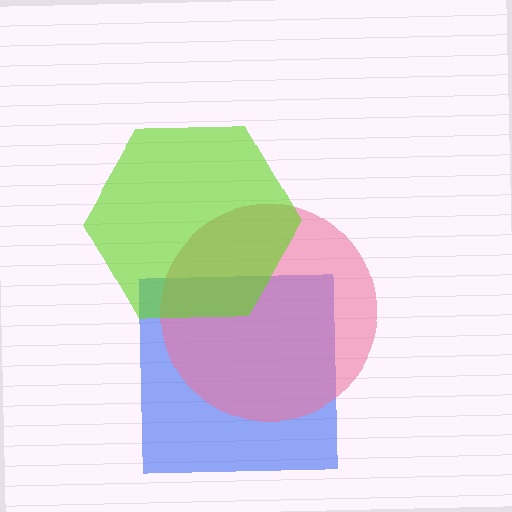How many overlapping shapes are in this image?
There are 3 overlapping shapes in the image.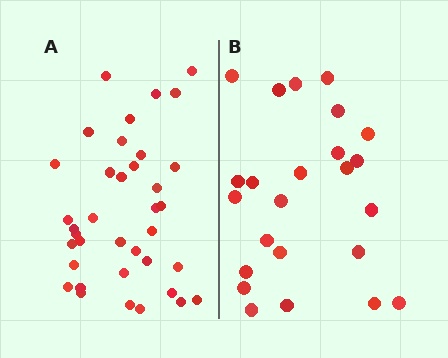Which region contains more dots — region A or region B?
Region A (the left region) has more dots.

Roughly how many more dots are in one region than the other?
Region A has approximately 15 more dots than region B.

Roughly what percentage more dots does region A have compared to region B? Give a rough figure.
About 55% more.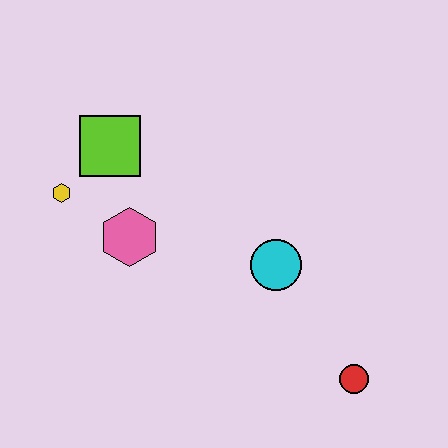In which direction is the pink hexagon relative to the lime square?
The pink hexagon is below the lime square.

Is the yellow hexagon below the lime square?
Yes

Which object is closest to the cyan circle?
The red circle is closest to the cyan circle.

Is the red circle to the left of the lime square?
No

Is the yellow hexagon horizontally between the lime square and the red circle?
No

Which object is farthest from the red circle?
The yellow hexagon is farthest from the red circle.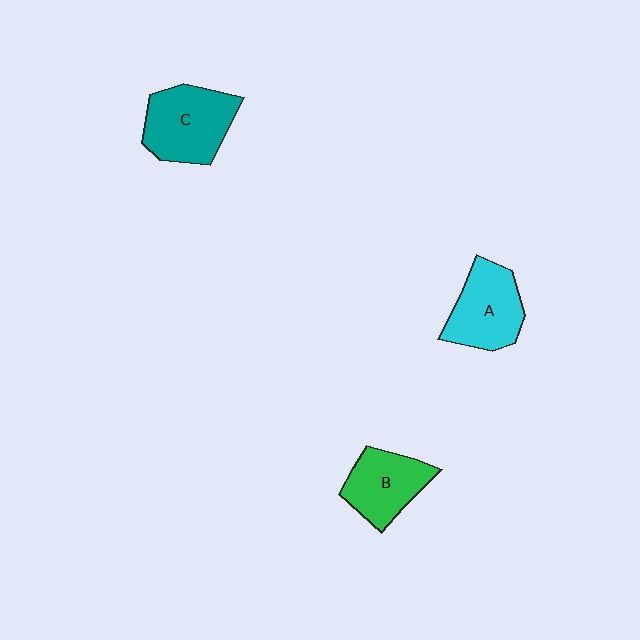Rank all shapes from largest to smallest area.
From largest to smallest: C (teal), A (cyan), B (green).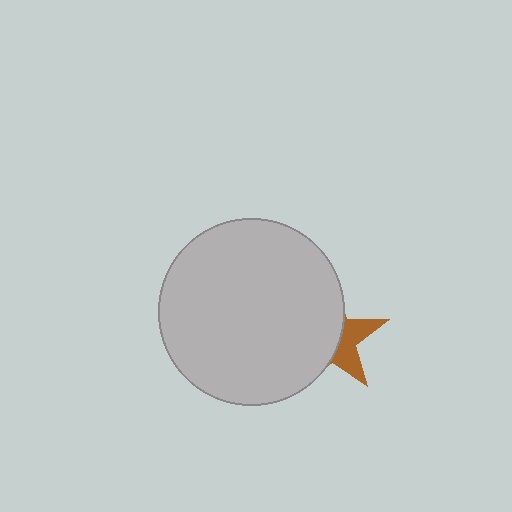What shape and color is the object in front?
The object in front is a light gray circle.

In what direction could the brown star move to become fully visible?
The brown star could move right. That would shift it out from behind the light gray circle entirely.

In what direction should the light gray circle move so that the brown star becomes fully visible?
The light gray circle should move left. That is the shortest direction to clear the overlap and leave the brown star fully visible.